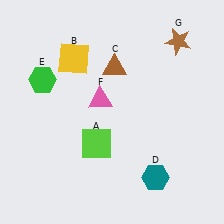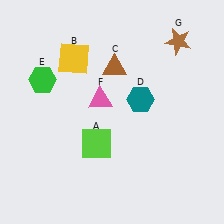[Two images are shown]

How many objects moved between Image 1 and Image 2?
1 object moved between the two images.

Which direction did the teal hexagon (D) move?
The teal hexagon (D) moved up.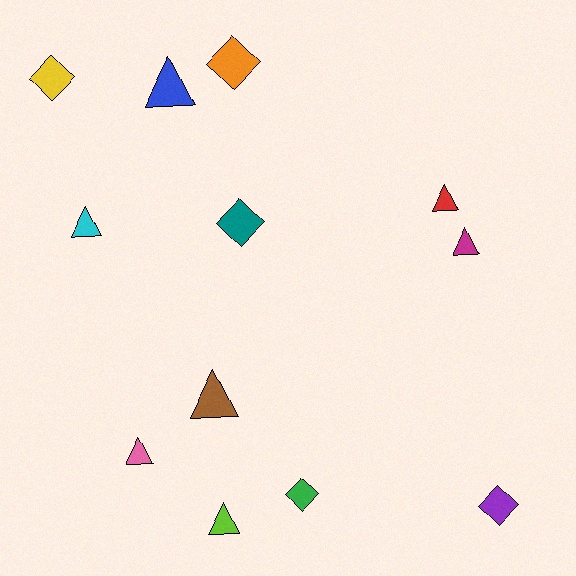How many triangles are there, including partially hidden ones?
There are 7 triangles.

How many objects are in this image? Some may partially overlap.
There are 12 objects.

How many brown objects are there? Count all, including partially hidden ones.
There is 1 brown object.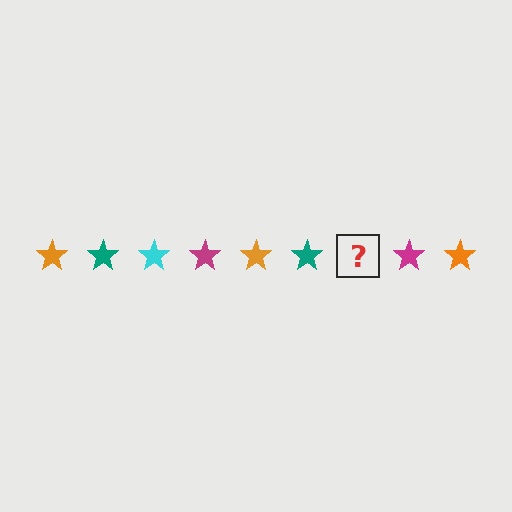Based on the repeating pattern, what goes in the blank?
The blank should be a cyan star.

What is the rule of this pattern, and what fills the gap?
The rule is that the pattern cycles through orange, teal, cyan, magenta stars. The gap should be filled with a cyan star.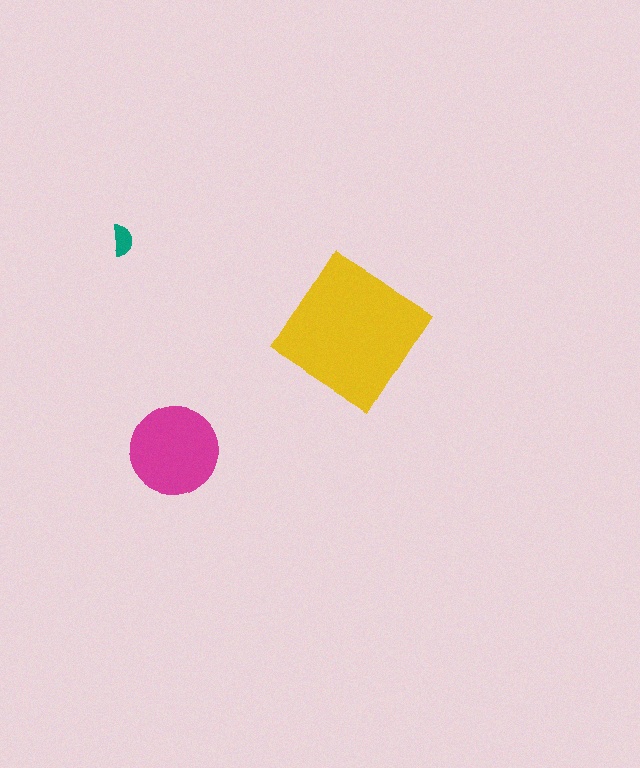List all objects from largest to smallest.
The yellow diamond, the magenta circle, the teal semicircle.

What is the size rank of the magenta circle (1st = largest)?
2nd.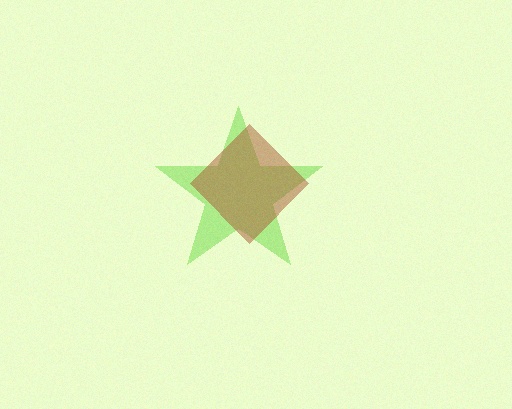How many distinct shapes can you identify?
There are 2 distinct shapes: a lime star, a brown diamond.